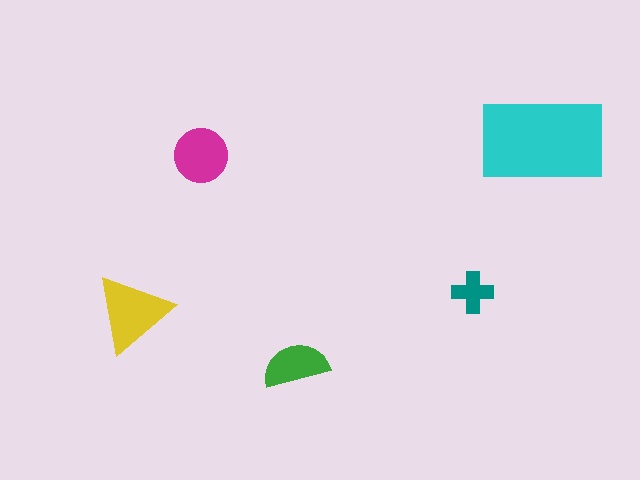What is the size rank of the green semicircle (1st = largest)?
4th.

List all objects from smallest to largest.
The teal cross, the green semicircle, the magenta circle, the yellow triangle, the cyan rectangle.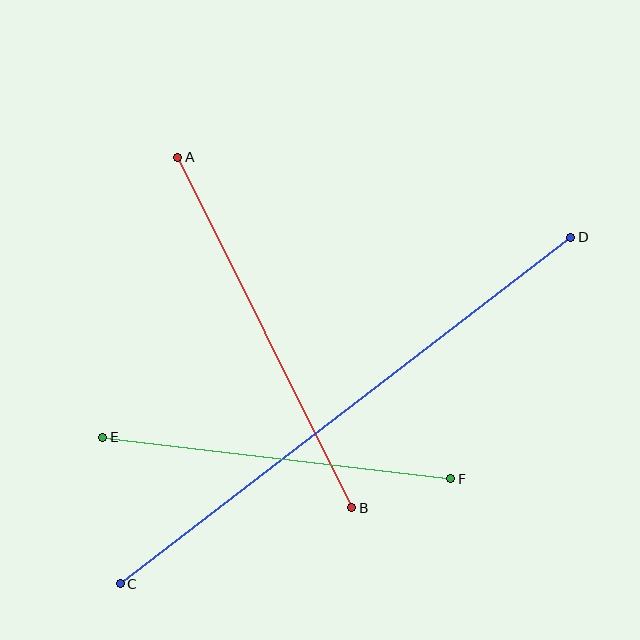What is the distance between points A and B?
The distance is approximately 391 pixels.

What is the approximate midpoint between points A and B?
The midpoint is at approximately (265, 332) pixels.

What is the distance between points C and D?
The distance is approximately 568 pixels.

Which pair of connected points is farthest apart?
Points C and D are farthest apart.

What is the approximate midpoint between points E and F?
The midpoint is at approximately (277, 458) pixels.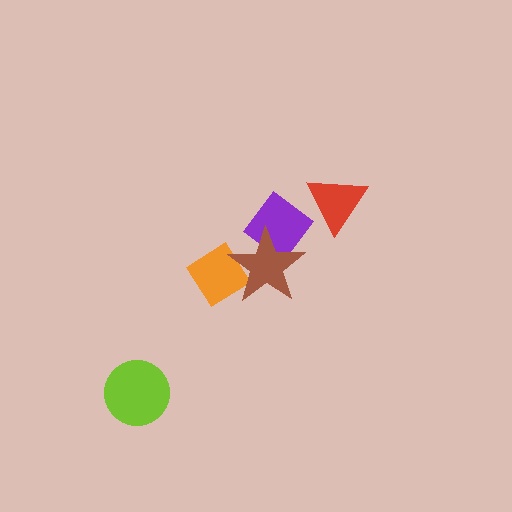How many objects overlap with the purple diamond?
2 objects overlap with the purple diamond.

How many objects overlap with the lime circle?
0 objects overlap with the lime circle.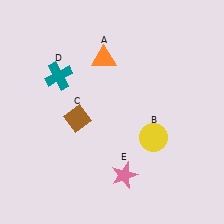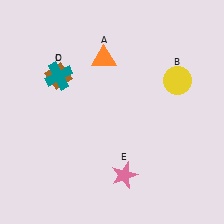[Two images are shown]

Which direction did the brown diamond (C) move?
The brown diamond (C) moved up.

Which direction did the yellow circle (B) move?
The yellow circle (B) moved up.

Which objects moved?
The objects that moved are: the yellow circle (B), the brown diamond (C).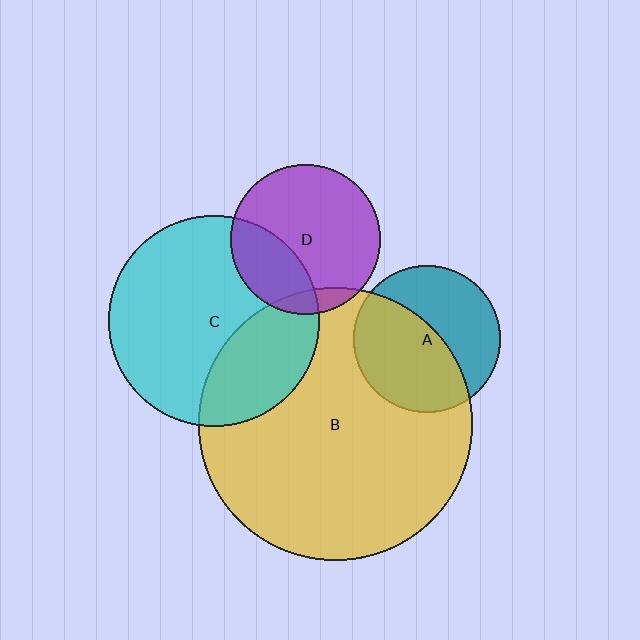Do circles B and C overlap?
Yes.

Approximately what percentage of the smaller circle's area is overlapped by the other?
Approximately 30%.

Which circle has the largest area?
Circle B (yellow).